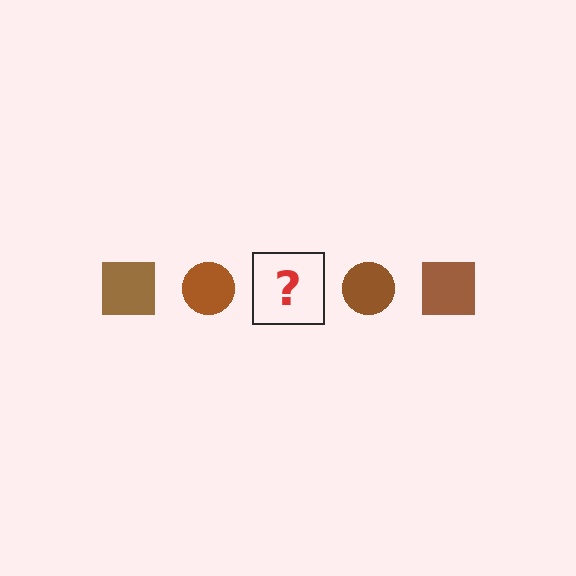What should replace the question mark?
The question mark should be replaced with a brown square.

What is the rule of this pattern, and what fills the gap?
The rule is that the pattern cycles through square, circle shapes in brown. The gap should be filled with a brown square.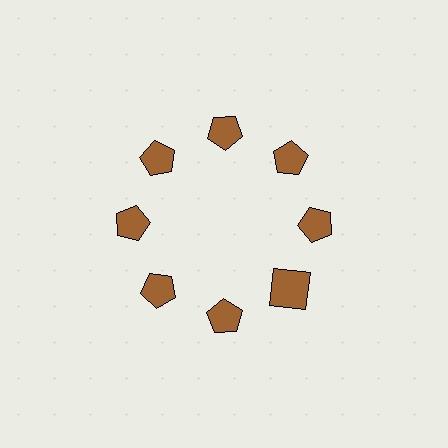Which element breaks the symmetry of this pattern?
The brown square at roughly the 4 o'clock position breaks the symmetry. All other shapes are brown pentagons.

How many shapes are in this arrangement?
There are 8 shapes arranged in a ring pattern.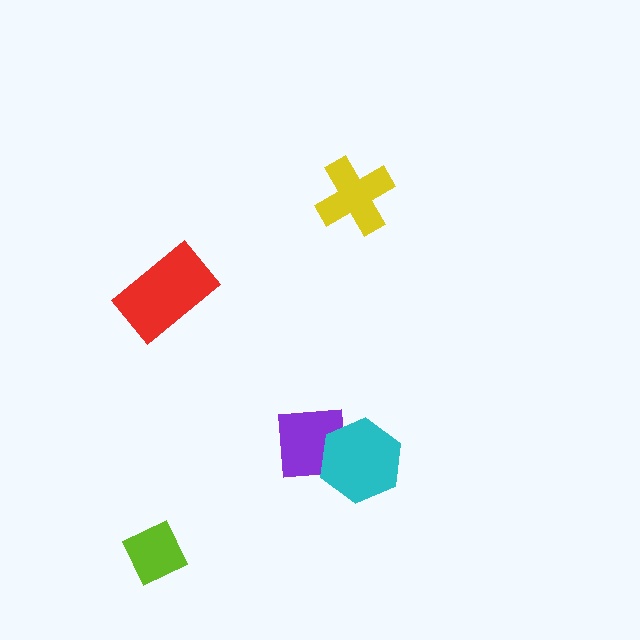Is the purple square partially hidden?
Yes, it is partially covered by another shape.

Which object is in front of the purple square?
The cyan hexagon is in front of the purple square.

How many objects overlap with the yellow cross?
0 objects overlap with the yellow cross.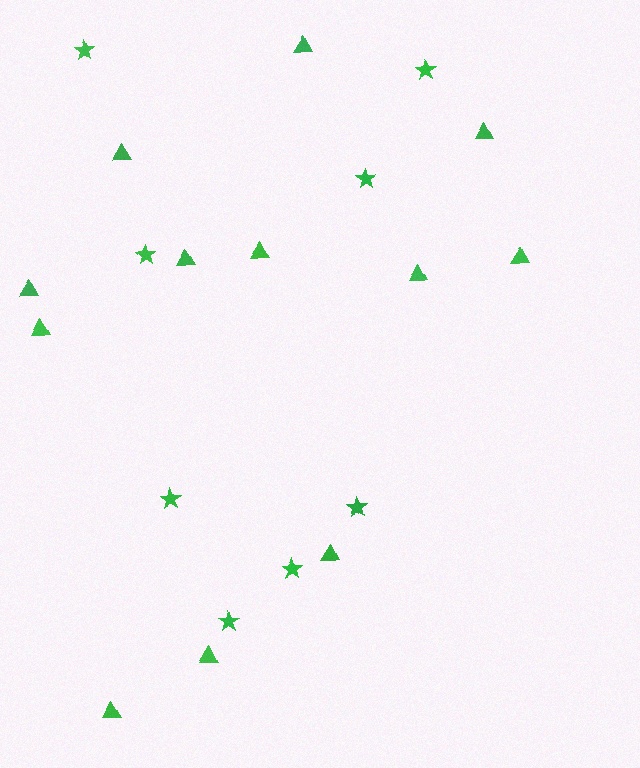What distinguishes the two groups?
There are 2 groups: one group of stars (8) and one group of triangles (12).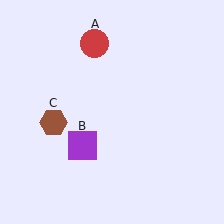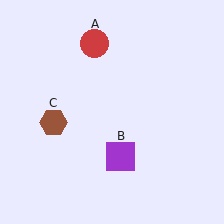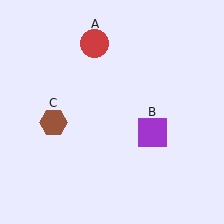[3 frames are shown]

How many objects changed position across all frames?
1 object changed position: purple square (object B).